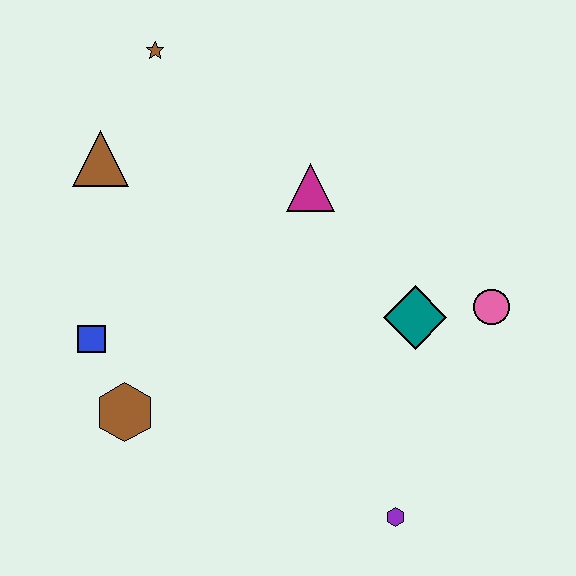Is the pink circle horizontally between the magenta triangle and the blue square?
No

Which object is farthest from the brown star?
The purple hexagon is farthest from the brown star.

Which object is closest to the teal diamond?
The pink circle is closest to the teal diamond.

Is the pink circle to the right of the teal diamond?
Yes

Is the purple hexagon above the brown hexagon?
No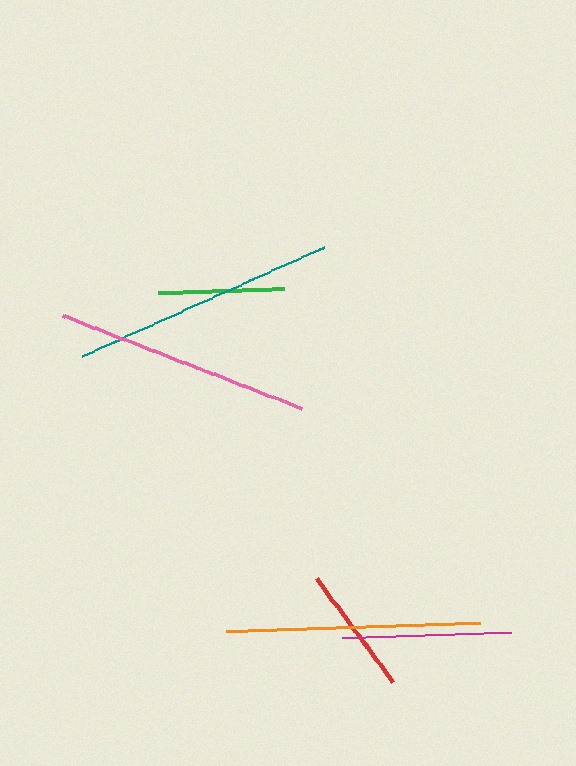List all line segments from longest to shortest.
From longest to shortest: teal, pink, orange, magenta, red, green.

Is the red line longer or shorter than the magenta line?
The magenta line is longer than the red line.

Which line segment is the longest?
The teal line is the longest at approximately 267 pixels.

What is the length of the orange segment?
The orange segment is approximately 253 pixels long.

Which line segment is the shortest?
The green line is the shortest at approximately 126 pixels.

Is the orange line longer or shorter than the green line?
The orange line is longer than the green line.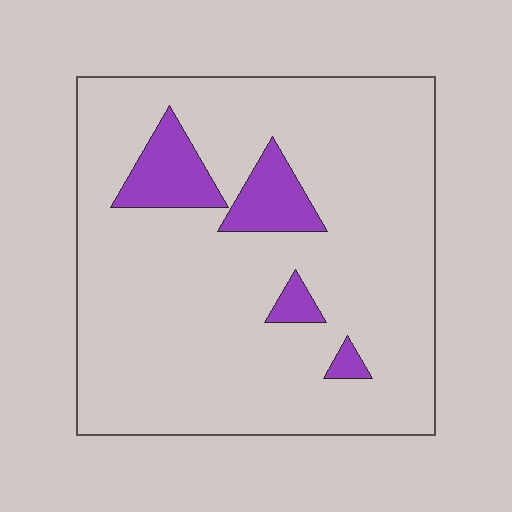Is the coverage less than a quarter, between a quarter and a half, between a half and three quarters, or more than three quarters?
Less than a quarter.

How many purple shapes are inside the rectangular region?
4.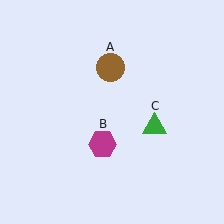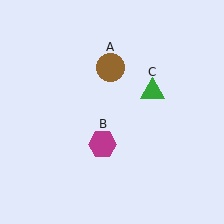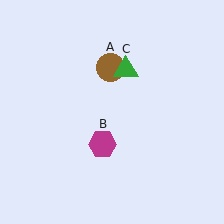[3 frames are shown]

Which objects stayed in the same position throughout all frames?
Brown circle (object A) and magenta hexagon (object B) remained stationary.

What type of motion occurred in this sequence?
The green triangle (object C) rotated counterclockwise around the center of the scene.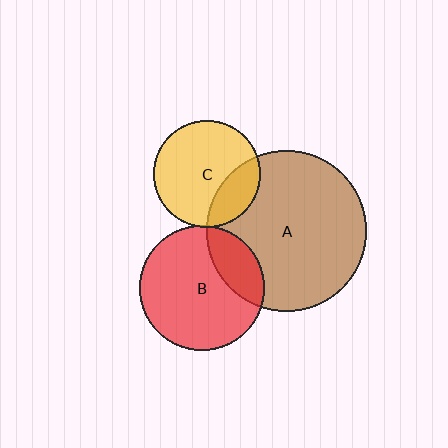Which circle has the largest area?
Circle A (brown).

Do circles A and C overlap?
Yes.